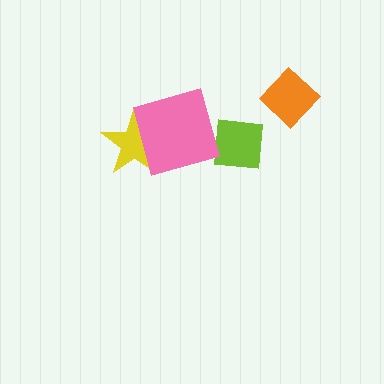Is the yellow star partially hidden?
Yes, it is partially covered by another shape.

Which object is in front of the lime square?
The pink diamond is in front of the lime square.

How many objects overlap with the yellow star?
1 object overlaps with the yellow star.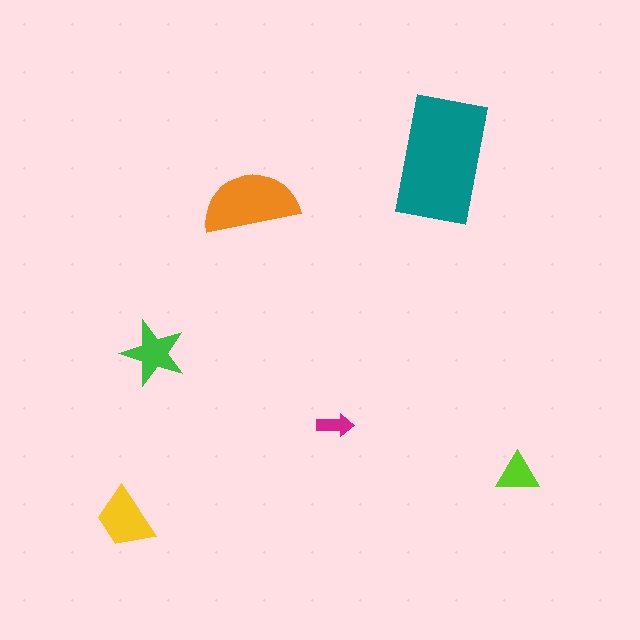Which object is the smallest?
The magenta arrow.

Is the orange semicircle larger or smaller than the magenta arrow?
Larger.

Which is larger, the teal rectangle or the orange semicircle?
The teal rectangle.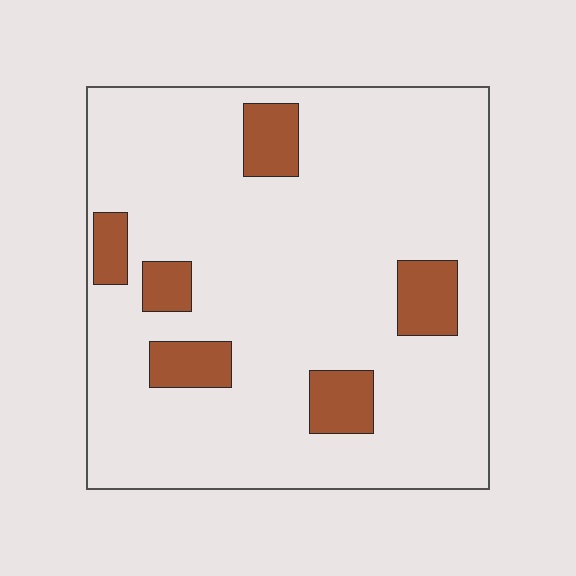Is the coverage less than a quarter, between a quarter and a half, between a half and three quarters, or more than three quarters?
Less than a quarter.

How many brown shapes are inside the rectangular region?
6.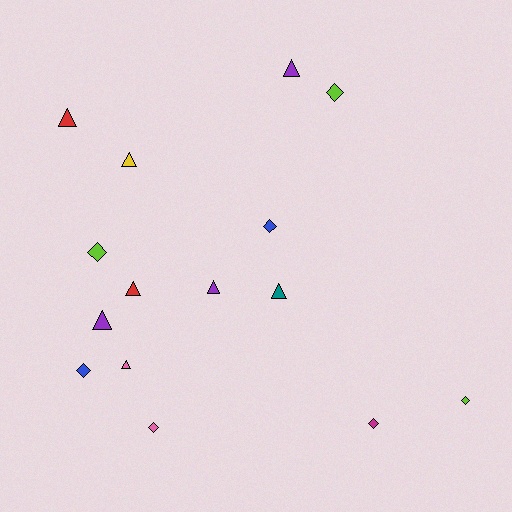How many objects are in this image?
There are 15 objects.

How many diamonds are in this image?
There are 7 diamonds.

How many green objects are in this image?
There are no green objects.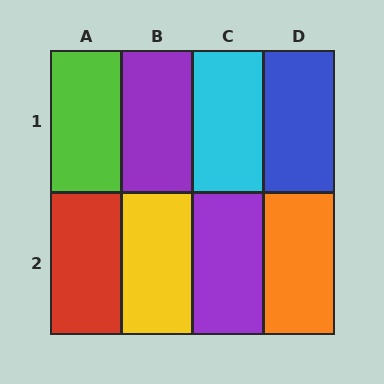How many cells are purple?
2 cells are purple.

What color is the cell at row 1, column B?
Purple.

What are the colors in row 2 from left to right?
Red, yellow, purple, orange.